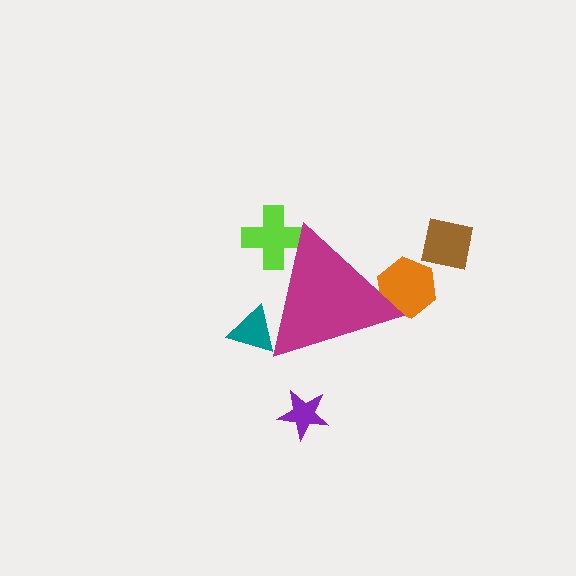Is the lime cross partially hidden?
Yes, the lime cross is partially hidden behind the magenta triangle.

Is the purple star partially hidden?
No, the purple star is fully visible.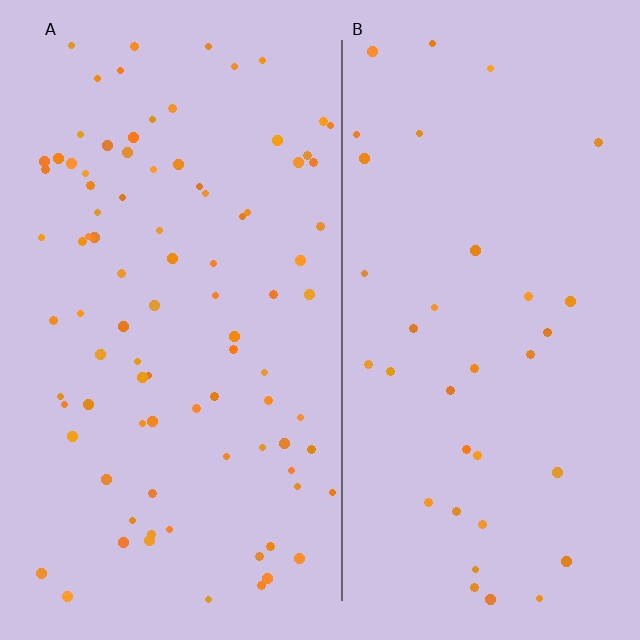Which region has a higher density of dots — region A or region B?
A (the left).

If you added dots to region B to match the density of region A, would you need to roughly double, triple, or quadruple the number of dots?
Approximately triple.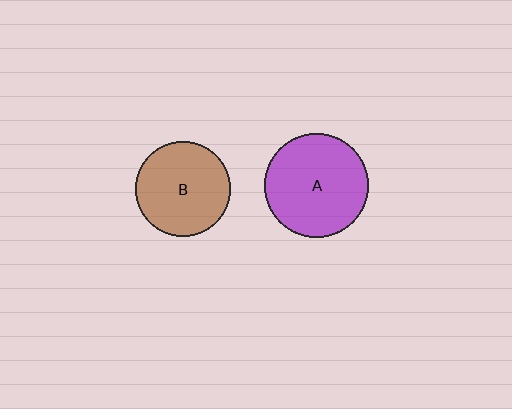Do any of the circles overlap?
No, none of the circles overlap.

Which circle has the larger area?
Circle A (purple).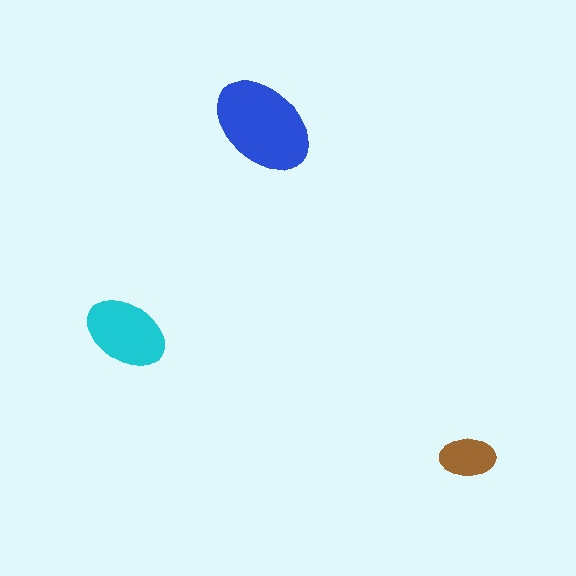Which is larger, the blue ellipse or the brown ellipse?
The blue one.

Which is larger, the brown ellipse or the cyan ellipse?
The cyan one.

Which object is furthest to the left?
The cyan ellipse is leftmost.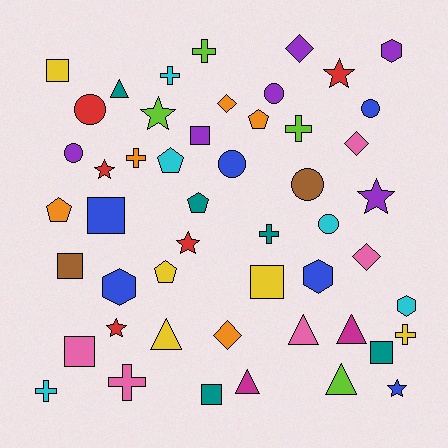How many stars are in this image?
There are 7 stars.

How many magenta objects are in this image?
There are 2 magenta objects.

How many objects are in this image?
There are 50 objects.